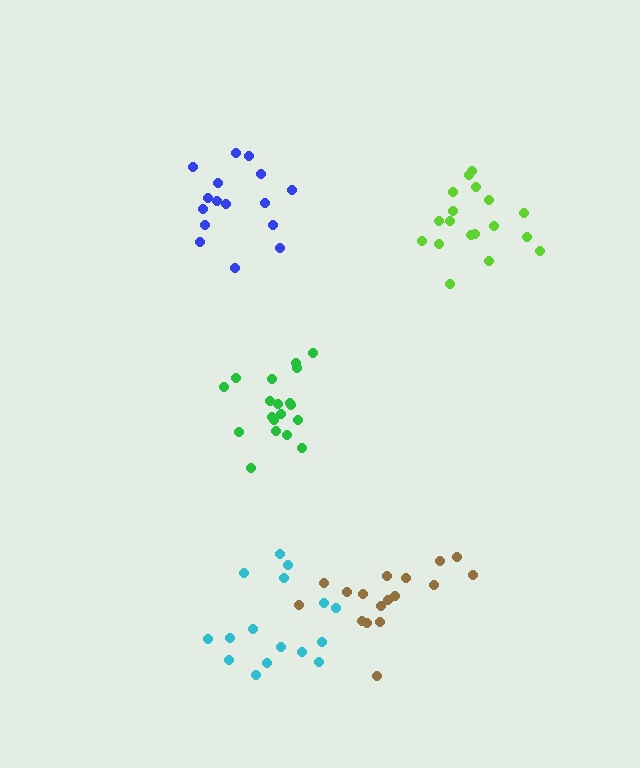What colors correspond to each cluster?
The clusters are colored: cyan, brown, blue, green, lime.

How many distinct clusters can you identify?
There are 5 distinct clusters.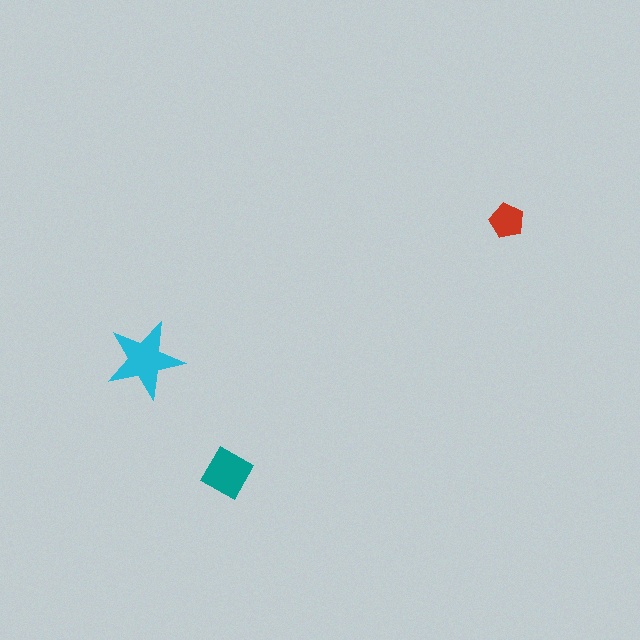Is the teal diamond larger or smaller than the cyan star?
Smaller.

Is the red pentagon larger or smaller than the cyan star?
Smaller.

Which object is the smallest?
The red pentagon.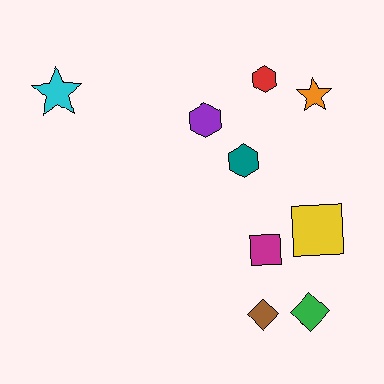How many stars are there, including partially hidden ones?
There are 2 stars.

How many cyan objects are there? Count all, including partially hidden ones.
There is 1 cyan object.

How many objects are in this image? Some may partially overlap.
There are 9 objects.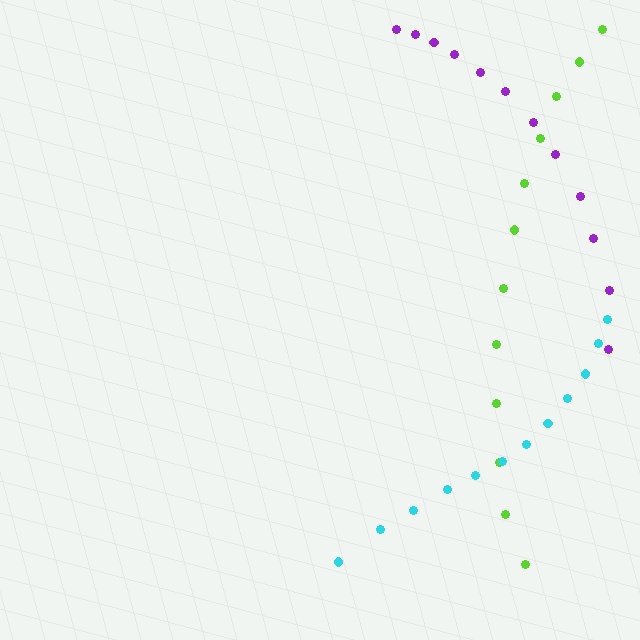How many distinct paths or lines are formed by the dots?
There are 3 distinct paths.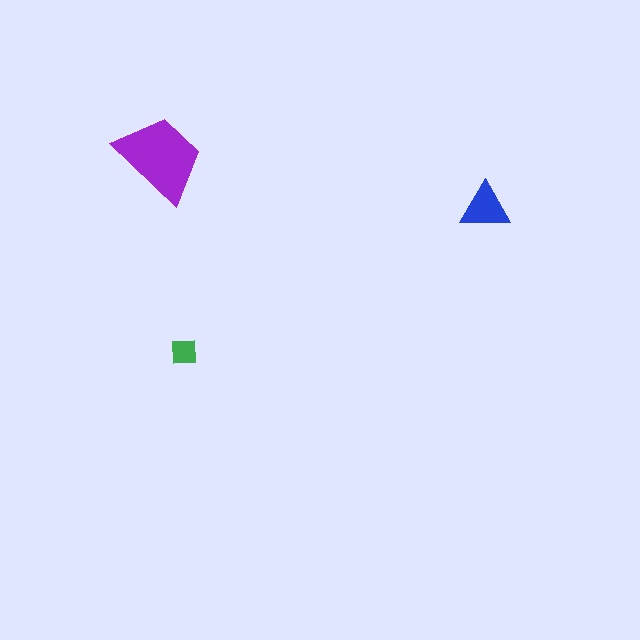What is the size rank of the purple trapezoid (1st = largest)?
1st.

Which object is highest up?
The purple trapezoid is topmost.